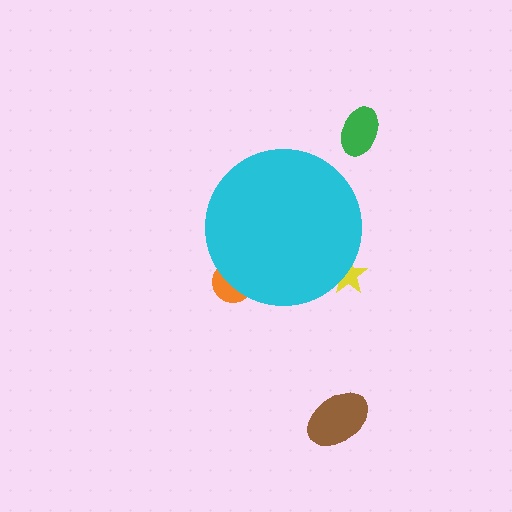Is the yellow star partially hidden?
Yes, the yellow star is partially hidden behind the cyan circle.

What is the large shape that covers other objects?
A cyan circle.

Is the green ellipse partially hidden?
No, the green ellipse is fully visible.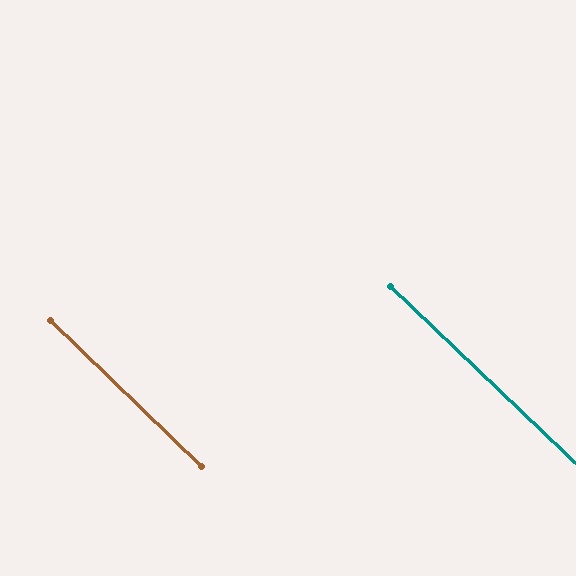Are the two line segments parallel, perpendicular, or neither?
Parallel — their directions differ by only 0.5°.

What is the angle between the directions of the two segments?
Approximately 0 degrees.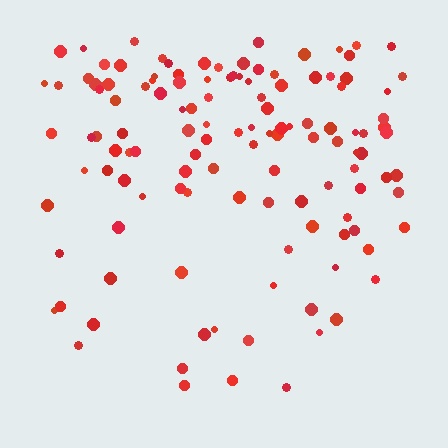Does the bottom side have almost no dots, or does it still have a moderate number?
Still a moderate number, just noticeably fewer than the top.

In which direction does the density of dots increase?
From bottom to top, with the top side densest.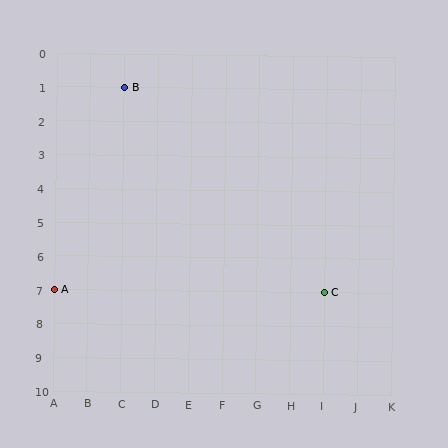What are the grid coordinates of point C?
Point C is at grid coordinates (I, 7).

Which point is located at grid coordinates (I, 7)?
Point C is at (I, 7).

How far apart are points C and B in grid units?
Points C and B are 6 columns and 6 rows apart (about 8.5 grid units diagonally).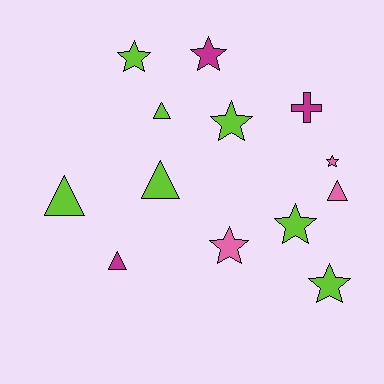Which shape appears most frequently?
Star, with 7 objects.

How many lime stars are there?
There are 4 lime stars.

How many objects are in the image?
There are 13 objects.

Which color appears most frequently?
Lime, with 7 objects.